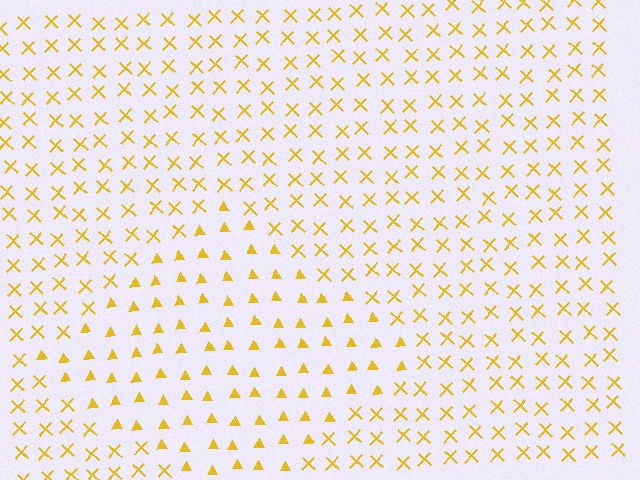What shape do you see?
I see a diamond.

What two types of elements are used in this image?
The image uses triangles inside the diamond region and X marks outside it.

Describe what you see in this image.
The image is filled with small yellow elements arranged in a uniform grid. A diamond-shaped region contains triangles, while the surrounding area contains X marks. The boundary is defined purely by the change in element shape.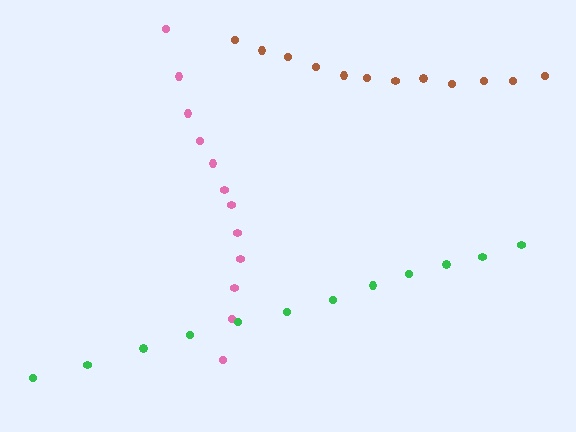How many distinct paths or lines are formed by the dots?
There are 3 distinct paths.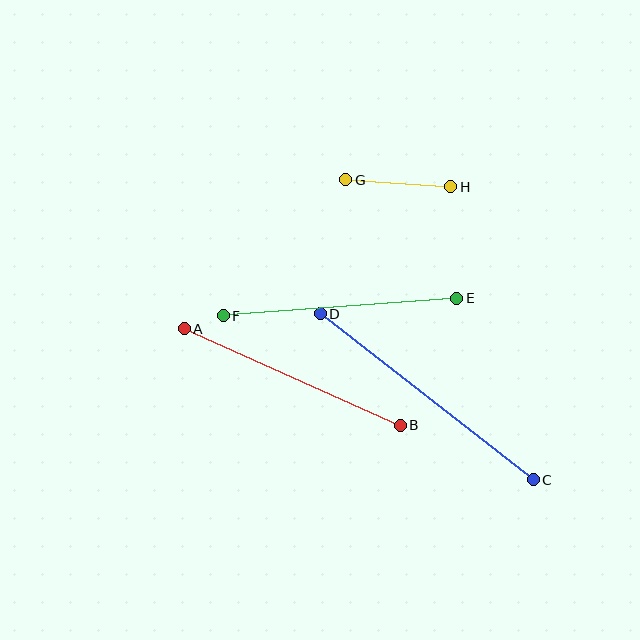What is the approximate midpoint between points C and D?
The midpoint is at approximately (427, 397) pixels.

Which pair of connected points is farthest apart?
Points C and D are farthest apart.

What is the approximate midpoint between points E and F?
The midpoint is at approximately (340, 307) pixels.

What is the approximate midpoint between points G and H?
The midpoint is at approximately (398, 183) pixels.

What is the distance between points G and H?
The distance is approximately 105 pixels.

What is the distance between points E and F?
The distance is approximately 234 pixels.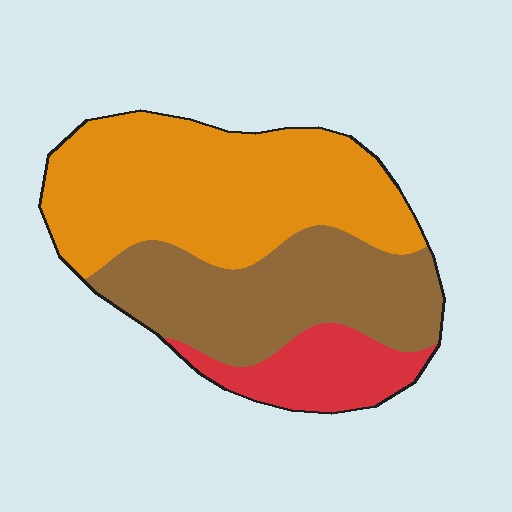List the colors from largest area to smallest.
From largest to smallest: orange, brown, red.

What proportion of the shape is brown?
Brown takes up between a third and a half of the shape.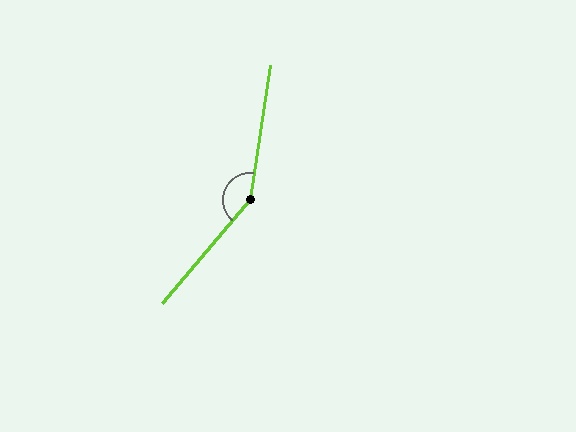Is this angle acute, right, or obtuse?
It is obtuse.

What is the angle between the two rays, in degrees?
Approximately 148 degrees.